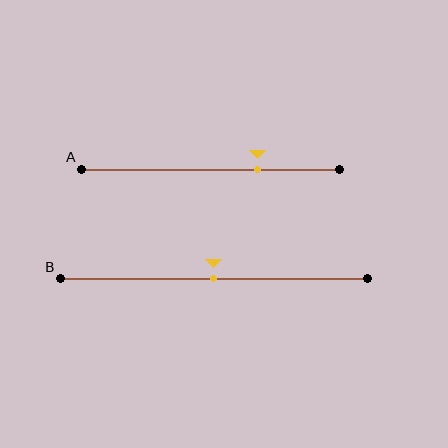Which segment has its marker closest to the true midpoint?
Segment B has its marker closest to the true midpoint.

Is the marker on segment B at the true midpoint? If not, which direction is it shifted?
Yes, the marker on segment B is at the true midpoint.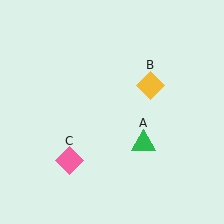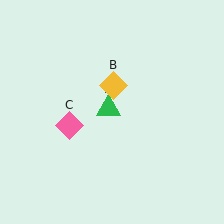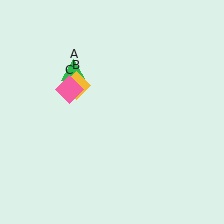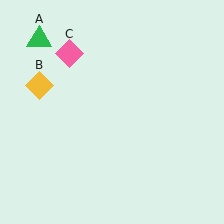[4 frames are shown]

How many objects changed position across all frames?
3 objects changed position: green triangle (object A), yellow diamond (object B), pink diamond (object C).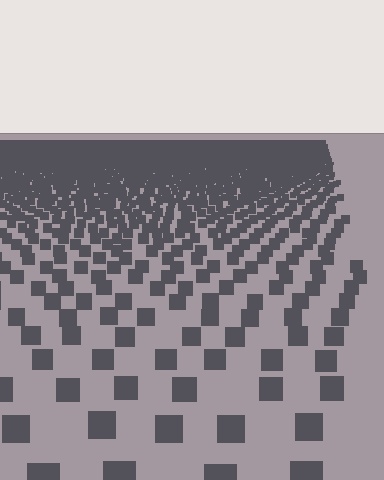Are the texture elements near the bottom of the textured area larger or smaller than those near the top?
Larger. Near the bottom, elements are closer to the viewer and appear at a bigger on-screen size.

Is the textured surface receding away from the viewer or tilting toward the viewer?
The surface is receding away from the viewer. Texture elements get smaller and denser toward the top.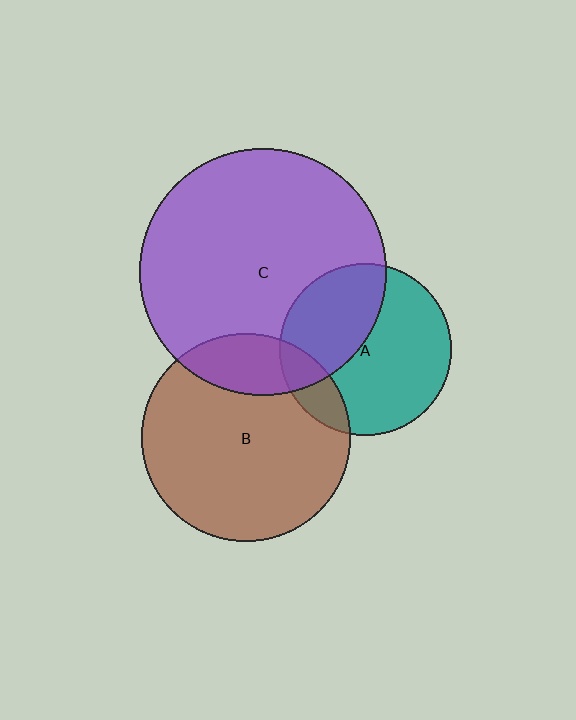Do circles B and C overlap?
Yes.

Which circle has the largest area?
Circle C (purple).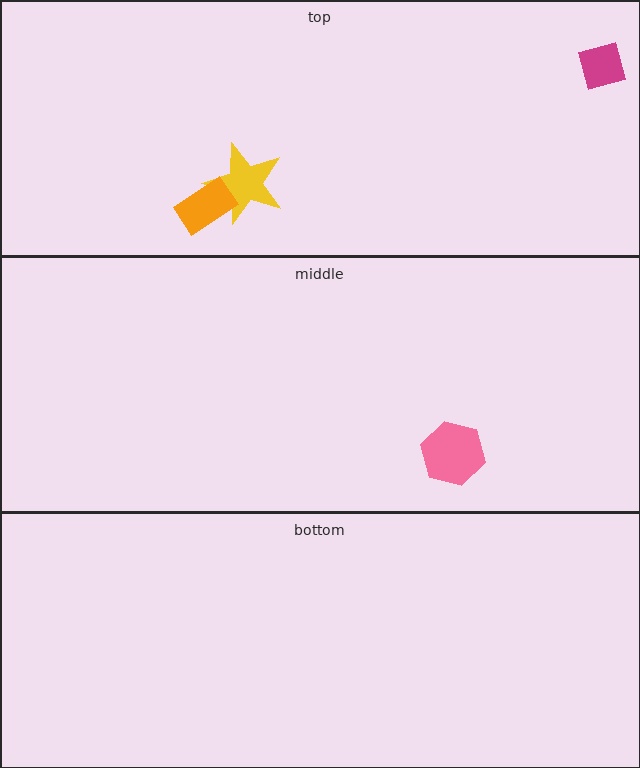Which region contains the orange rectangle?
The top region.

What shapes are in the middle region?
The pink hexagon.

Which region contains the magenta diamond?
The top region.